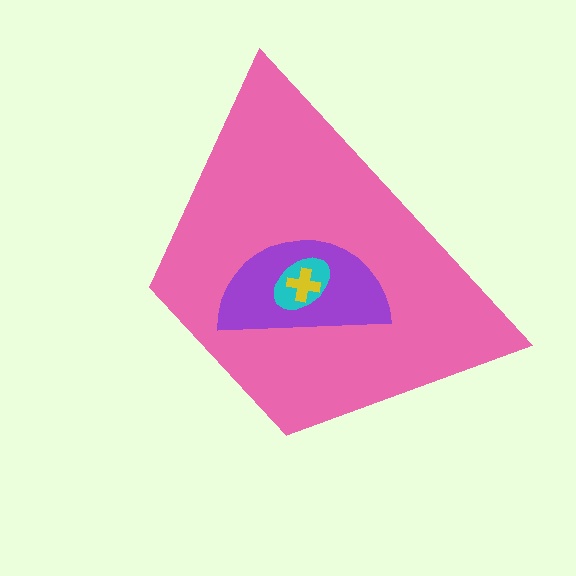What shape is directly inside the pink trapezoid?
The purple semicircle.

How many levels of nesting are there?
4.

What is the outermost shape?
The pink trapezoid.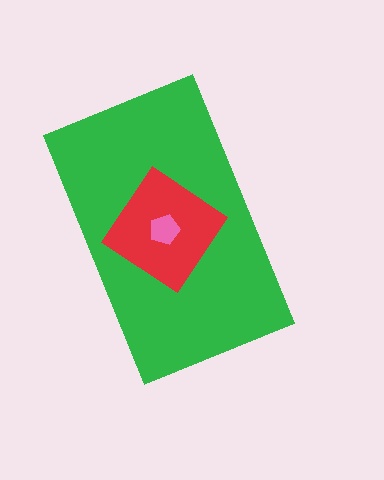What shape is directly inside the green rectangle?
The red diamond.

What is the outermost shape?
The green rectangle.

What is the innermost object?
The pink pentagon.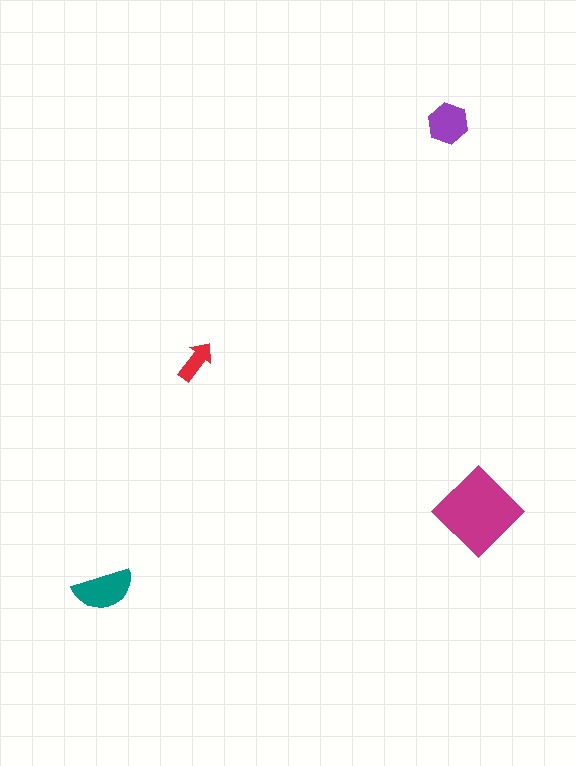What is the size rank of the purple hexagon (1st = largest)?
3rd.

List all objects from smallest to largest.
The red arrow, the purple hexagon, the teal semicircle, the magenta diamond.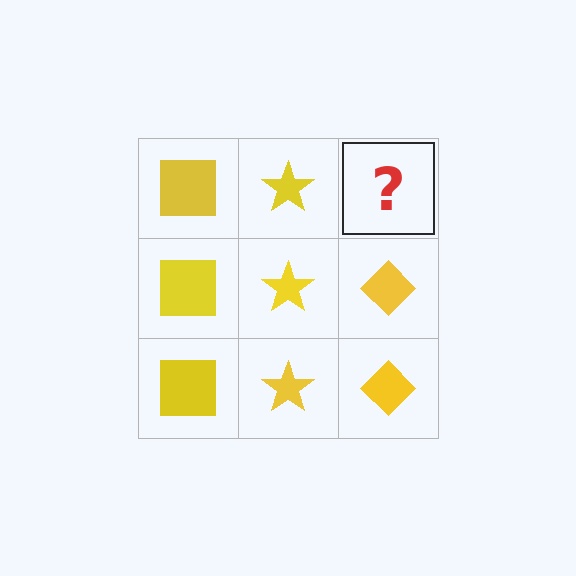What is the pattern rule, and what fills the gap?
The rule is that each column has a consistent shape. The gap should be filled with a yellow diamond.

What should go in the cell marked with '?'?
The missing cell should contain a yellow diamond.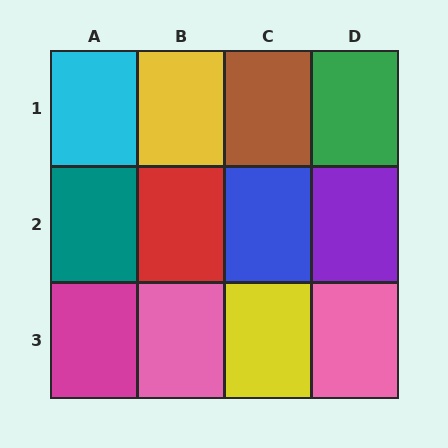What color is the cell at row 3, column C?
Yellow.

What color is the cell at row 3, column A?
Magenta.